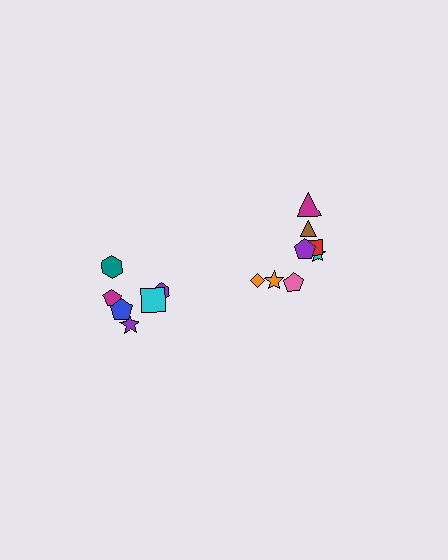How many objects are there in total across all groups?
There are 14 objects.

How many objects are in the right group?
There are 8 objects.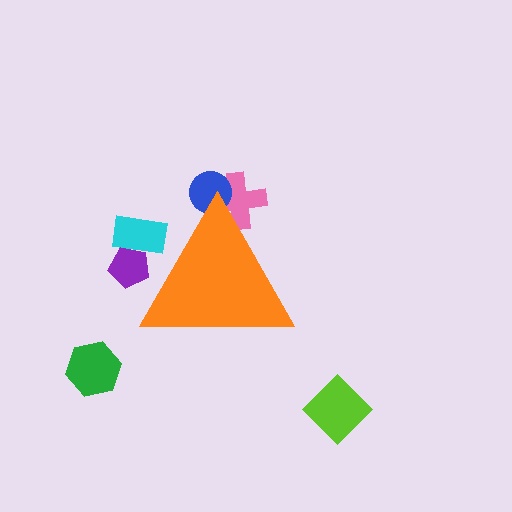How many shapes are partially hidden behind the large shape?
4 shapes are partially hidden.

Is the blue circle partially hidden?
Yes, the blue circle is partially hidden behind the orange triangle.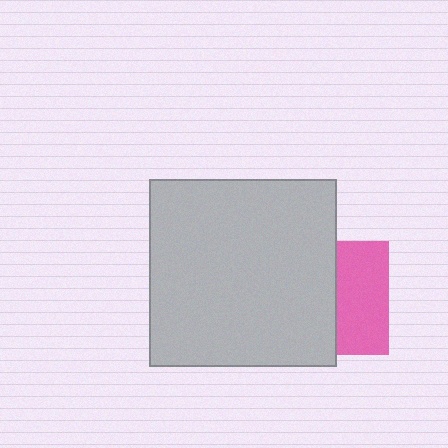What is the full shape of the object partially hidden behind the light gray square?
The partially hidden object is a pink square.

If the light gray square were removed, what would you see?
You would see the complete pink square.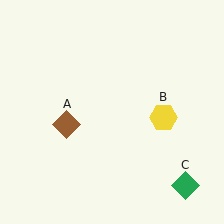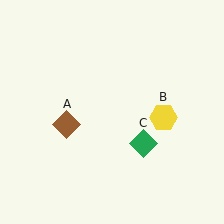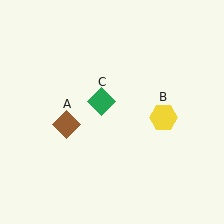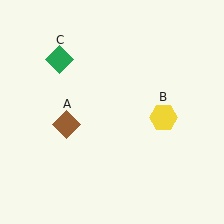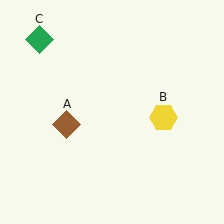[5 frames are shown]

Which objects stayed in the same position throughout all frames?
Brown diamond (object A) and yellow hexagon (object B) remained stationary.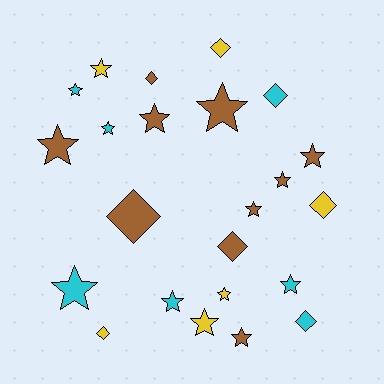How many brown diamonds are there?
There are 3 brown diamonds.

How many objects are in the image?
There are 23 objects.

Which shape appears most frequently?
Star, with 15 objects.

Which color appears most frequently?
Brown, with 10 objects.